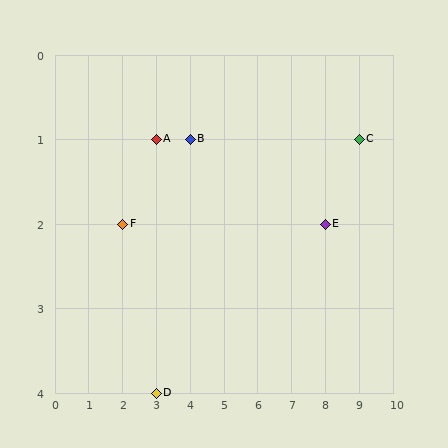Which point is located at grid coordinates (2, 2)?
Point F is at (2, 2).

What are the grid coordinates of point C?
Point C is at grid coordinates (9, 1).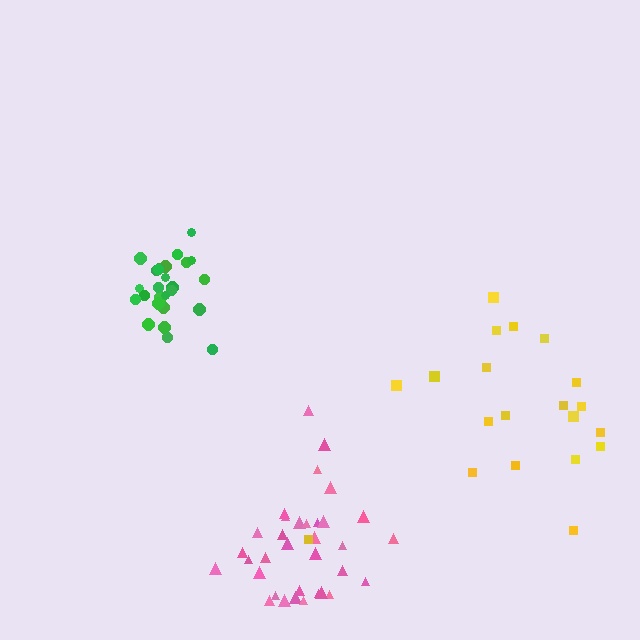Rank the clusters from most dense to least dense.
green, pink, yellow.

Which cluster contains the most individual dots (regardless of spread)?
Pink (34).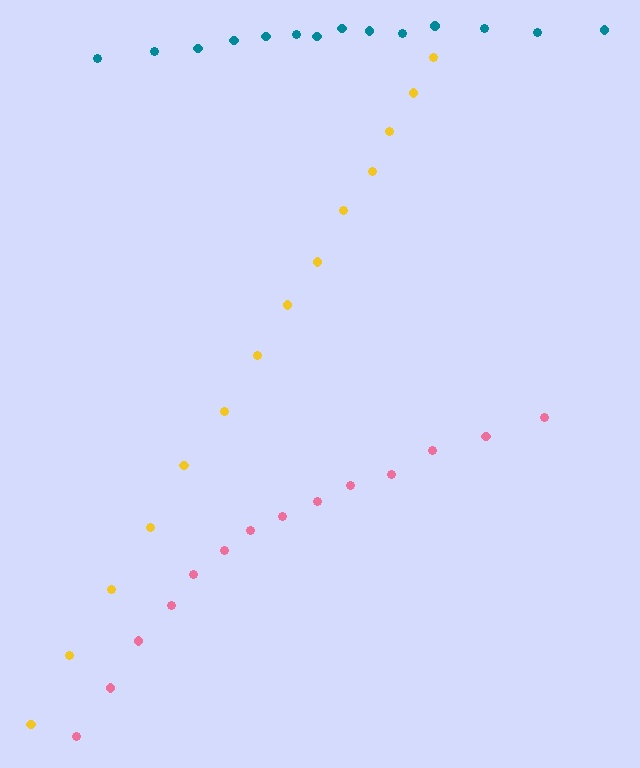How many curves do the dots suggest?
There are 3 distinct paths.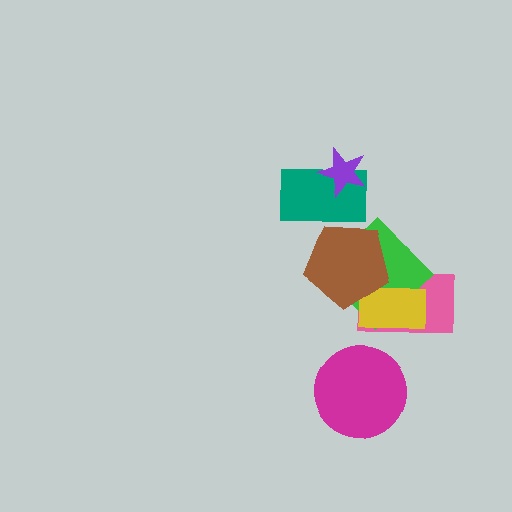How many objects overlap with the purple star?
1 object overlaps with the purple star.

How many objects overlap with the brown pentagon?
4 objects overlap with the brown pentagon.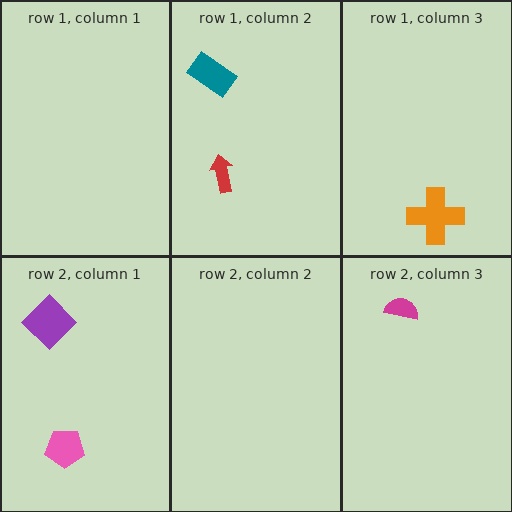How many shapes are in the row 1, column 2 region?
2.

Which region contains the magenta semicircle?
The row 2, column 3 region.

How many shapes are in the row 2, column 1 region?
2.